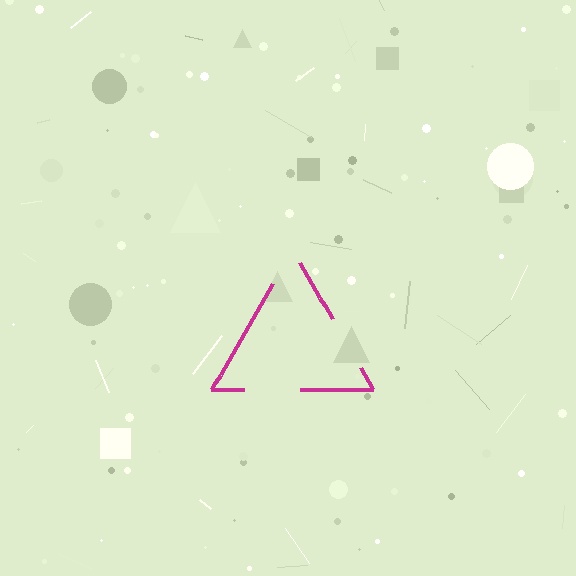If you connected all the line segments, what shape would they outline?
They would outline a triangle.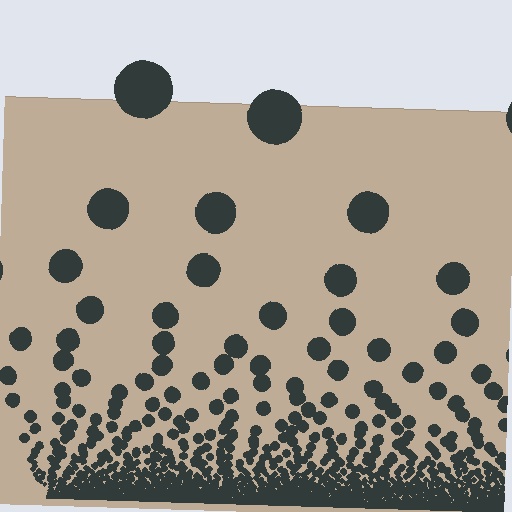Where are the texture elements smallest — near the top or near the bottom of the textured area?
Near the bottom.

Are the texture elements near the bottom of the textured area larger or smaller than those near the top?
Smaller. The gradient is inverted — elements near the bottom are smaller and denser.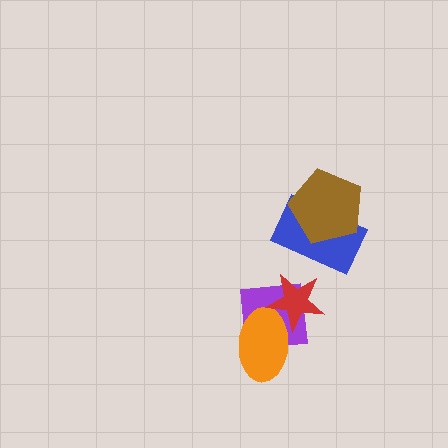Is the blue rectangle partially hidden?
Yes, it is partially covered by another shape.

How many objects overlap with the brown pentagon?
1 object overlaps with the brown pentagon.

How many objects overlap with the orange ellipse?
2 objects overlap with the orange ellipse.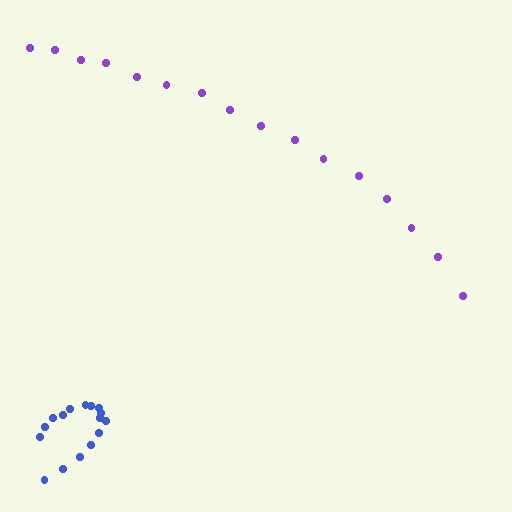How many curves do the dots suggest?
There are 2 distinct paths.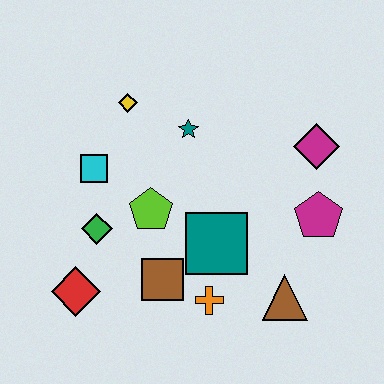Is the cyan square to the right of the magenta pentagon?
No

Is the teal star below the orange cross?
No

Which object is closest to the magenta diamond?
The magenta pentagon is closest to the magenta diamond.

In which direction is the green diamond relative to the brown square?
The green diamond is to the left of the brown square.